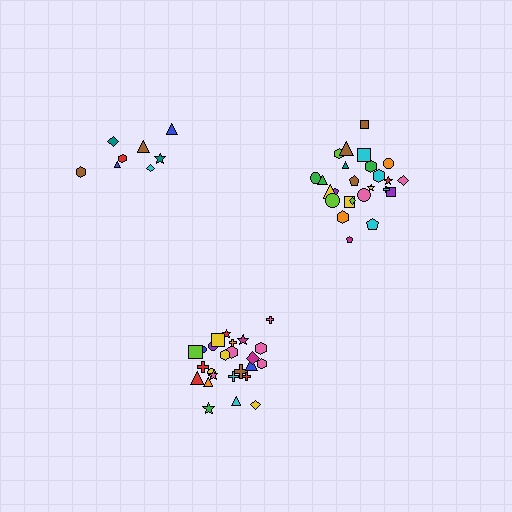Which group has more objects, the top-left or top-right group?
The top-right group.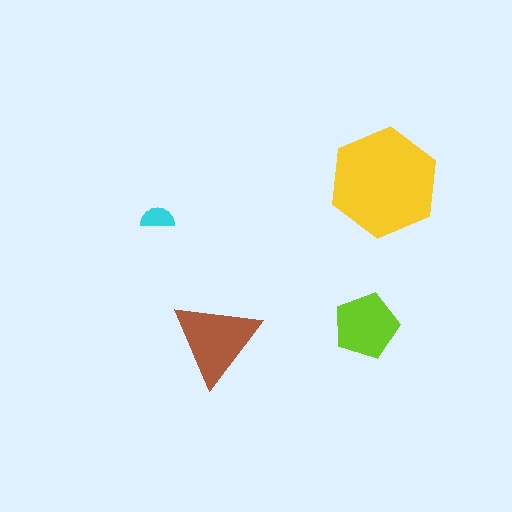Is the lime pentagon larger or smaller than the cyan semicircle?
Larger.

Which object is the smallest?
The cyan semicircle.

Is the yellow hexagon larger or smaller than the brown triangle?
Larger.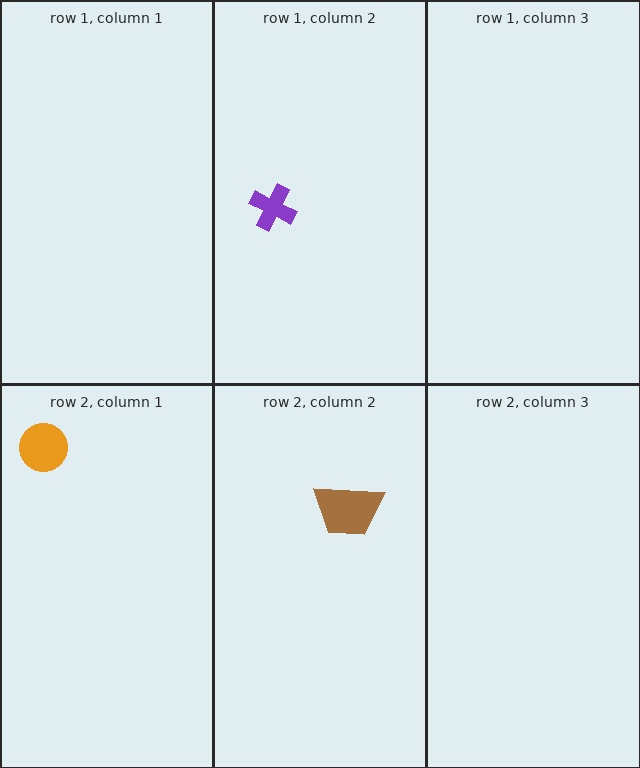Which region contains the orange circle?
The row 2, column 1 region.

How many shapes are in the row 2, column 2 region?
1.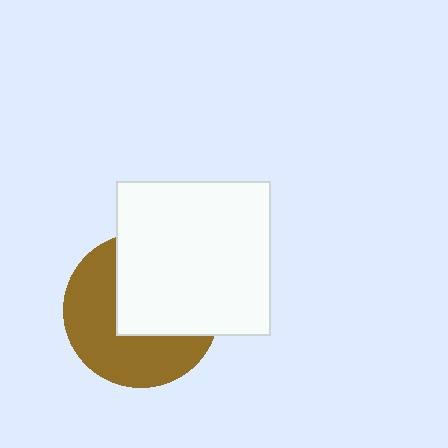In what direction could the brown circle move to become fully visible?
The brown circle could move toward the lower-left. That would shift it out from behind the white square entirely.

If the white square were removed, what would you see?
You would see the complete brown circle.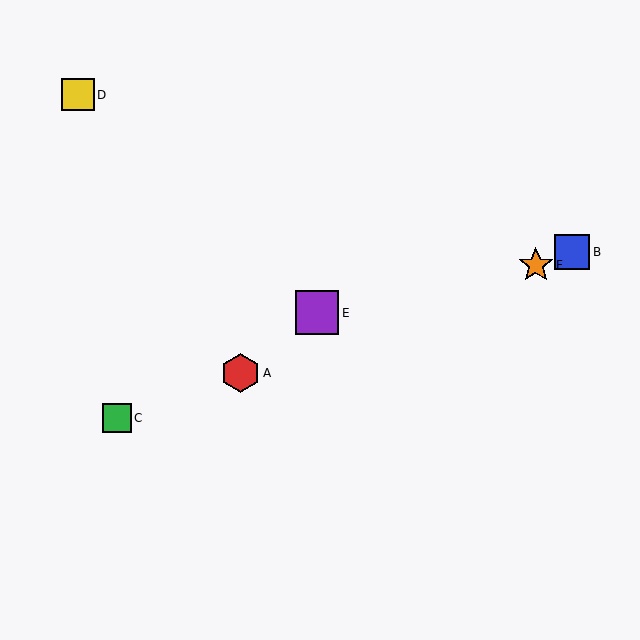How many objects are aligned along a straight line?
4 objects (A, B, C, F) are aligned along a straight line.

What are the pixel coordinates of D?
Object D is at (78, 95).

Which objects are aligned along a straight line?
Objects A, B, C, F are aligned along a straight line.